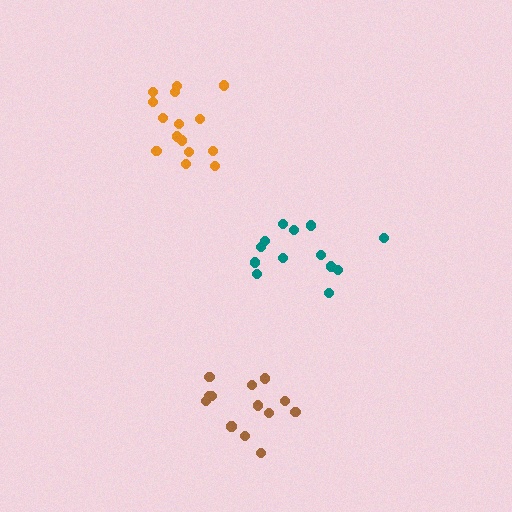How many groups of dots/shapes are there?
There are 3 groups.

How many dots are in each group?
Group 1: 13 dots, Group 2: 15 dots, Group 3: 13 dots (41 total).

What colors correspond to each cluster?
The clusters are colored: brown, orange, teal.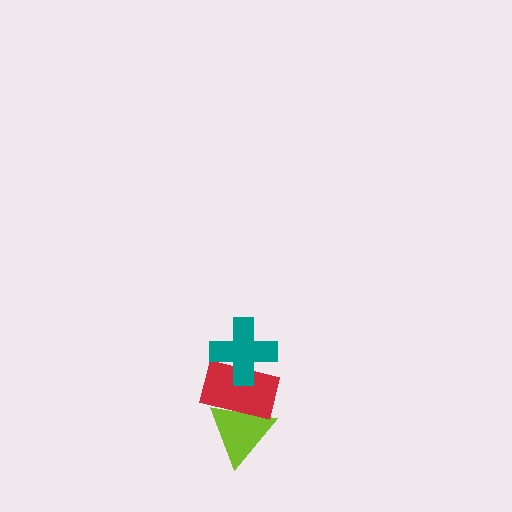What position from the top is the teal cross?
The teal cross is 1st from the top.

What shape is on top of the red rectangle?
The teal cross is on top of the red rectangle.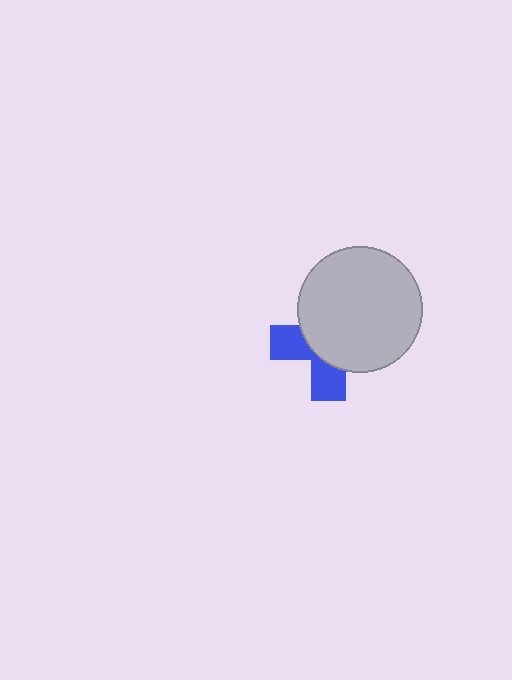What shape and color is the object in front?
The object in front is a light gray circle.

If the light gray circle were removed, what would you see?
You would see the complete blue cross.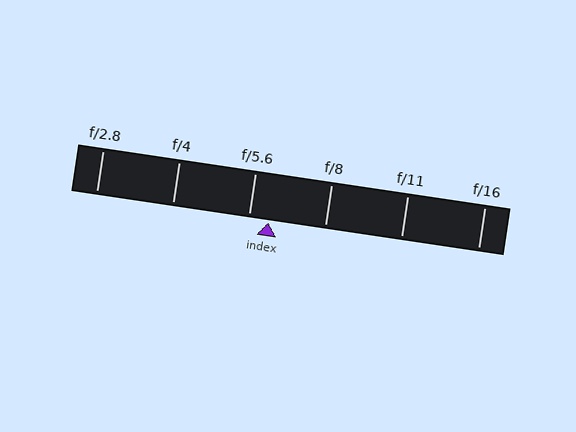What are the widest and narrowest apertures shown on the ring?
The widest aperture shown is f/2.8 and the narrowest is f/16.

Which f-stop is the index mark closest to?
The index mark is closest to f/5.6.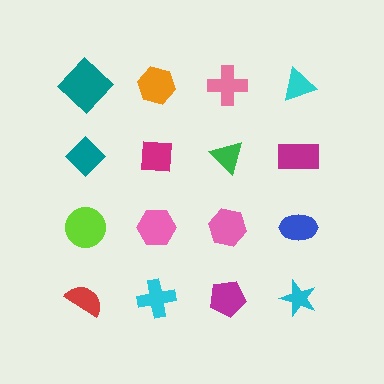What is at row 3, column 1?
A lime circle.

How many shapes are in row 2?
4 shapes.